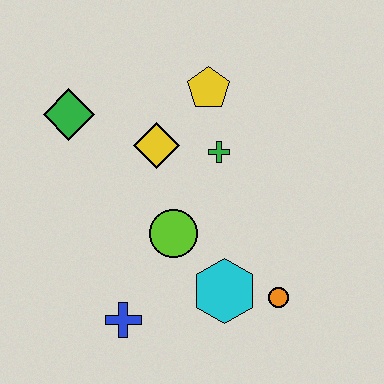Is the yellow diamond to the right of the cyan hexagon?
No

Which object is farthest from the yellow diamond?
The orange circle is farthest from the yellow diamond.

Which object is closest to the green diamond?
The yellow diamond is closest to the green diamond.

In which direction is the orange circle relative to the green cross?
The orange circle is below the green cross.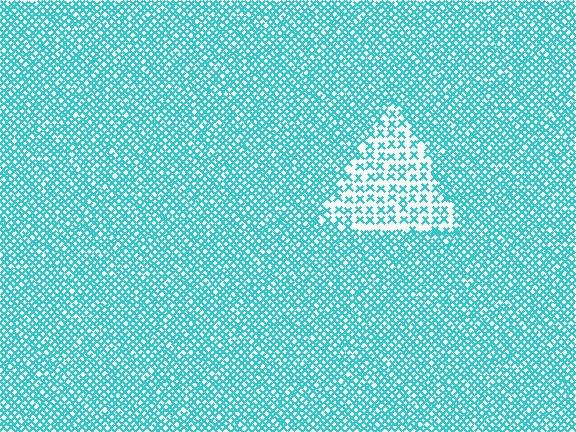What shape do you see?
I see a triangle.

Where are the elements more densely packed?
The elements are more densely packed outside the triangle boundary.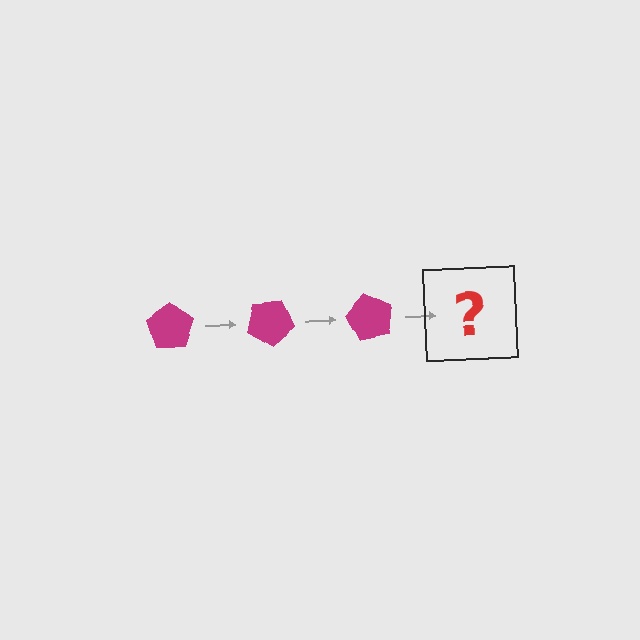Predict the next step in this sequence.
The next step is a magenta pentagon rotated 90 degrees.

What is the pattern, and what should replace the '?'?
The pattern is that the pentagon rotates 30 degrees each step. The '?' should be a magenta pentagon rotated 90 degrees.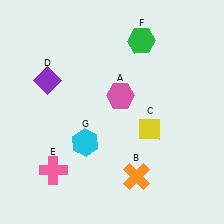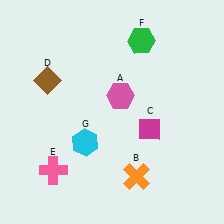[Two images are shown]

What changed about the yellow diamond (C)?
In Image 1, C is yellow. In Image 2, it changed to magenta.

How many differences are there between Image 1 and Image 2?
There are 2 differences between the two images.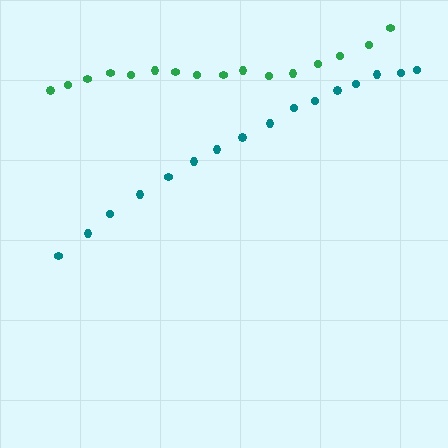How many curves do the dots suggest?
There are 2 distinct paths.